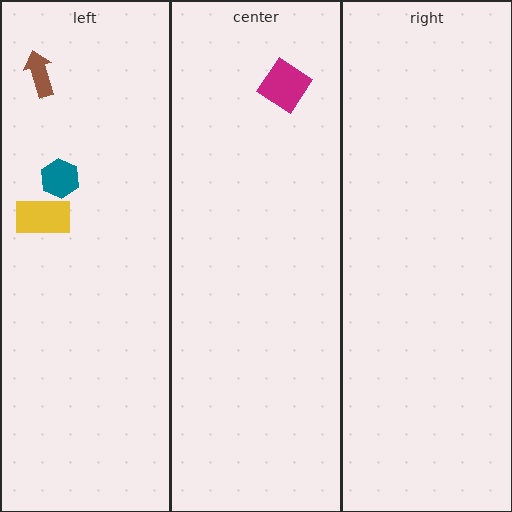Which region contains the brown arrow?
The left region.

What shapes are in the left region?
The yellow rectangle, the brown arrow, the teal hexagon.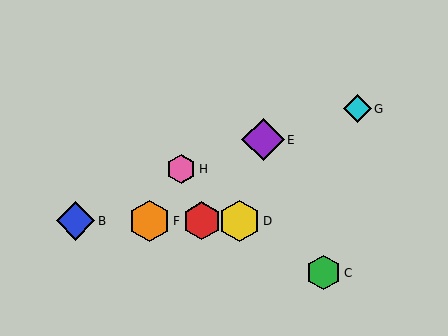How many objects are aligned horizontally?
4 objects (A, B, D, F) are aligned horizontally.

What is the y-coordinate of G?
Object G is at y≈109.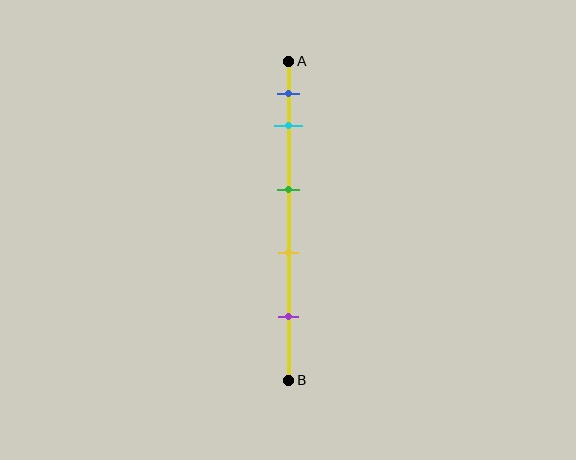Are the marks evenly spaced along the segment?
No, the marks are not evenly spaced.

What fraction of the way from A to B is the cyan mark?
The cyan mark is approximately 20% (0.2) of the way from A to B.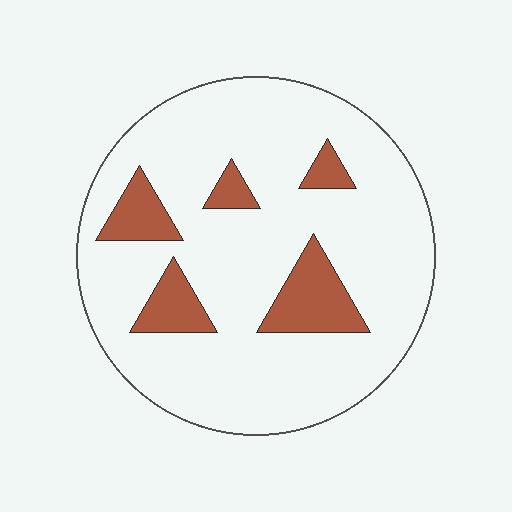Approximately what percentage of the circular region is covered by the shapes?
Approximately 15%.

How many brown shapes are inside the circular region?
5.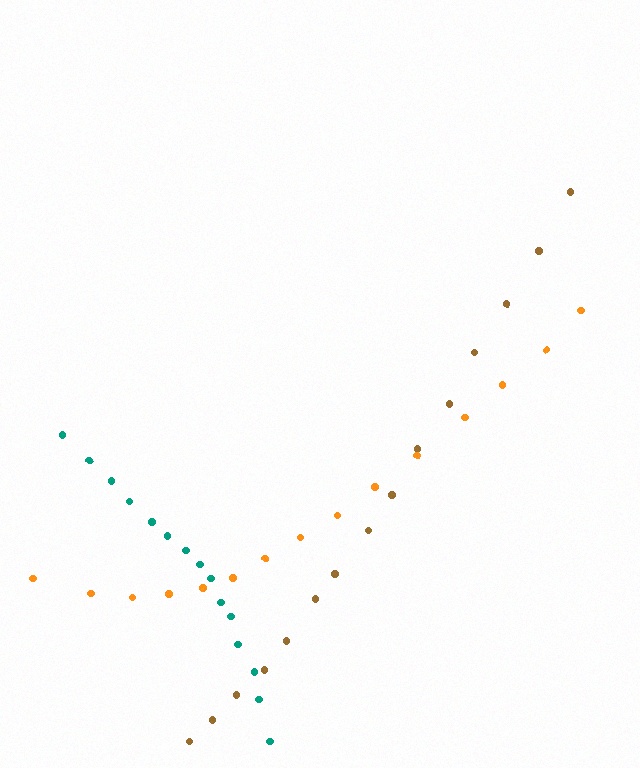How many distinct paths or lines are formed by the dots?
There are 3 distinct paths.